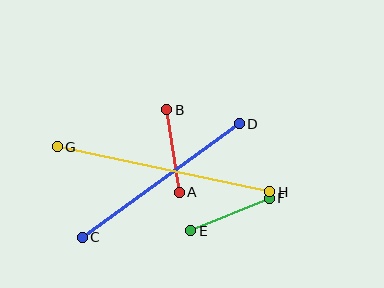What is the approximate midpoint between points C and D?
The midpoint is at approximately (161, 181) pixels.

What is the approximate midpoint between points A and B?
The midpoint is at approximately (173, 151) pixels.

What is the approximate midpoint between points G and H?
The midpoint is at approximately (163, 169) pixels.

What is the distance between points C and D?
The distance is approximately 194 pixels.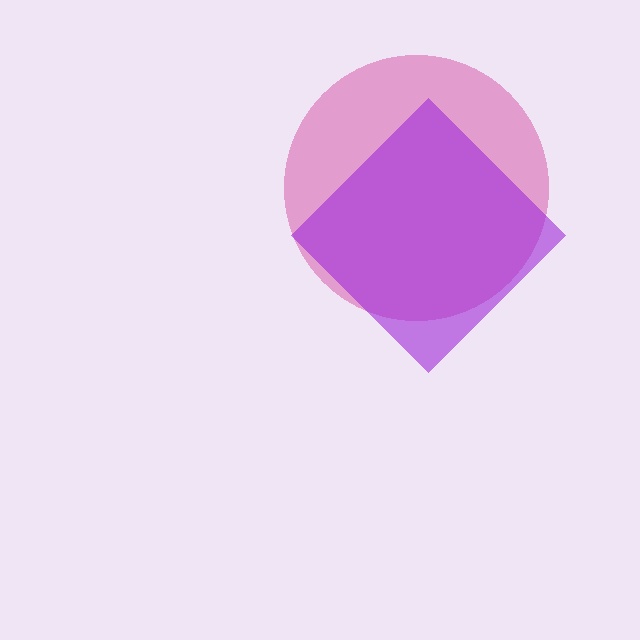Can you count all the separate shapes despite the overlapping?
Yes, there are 2 separate shapes.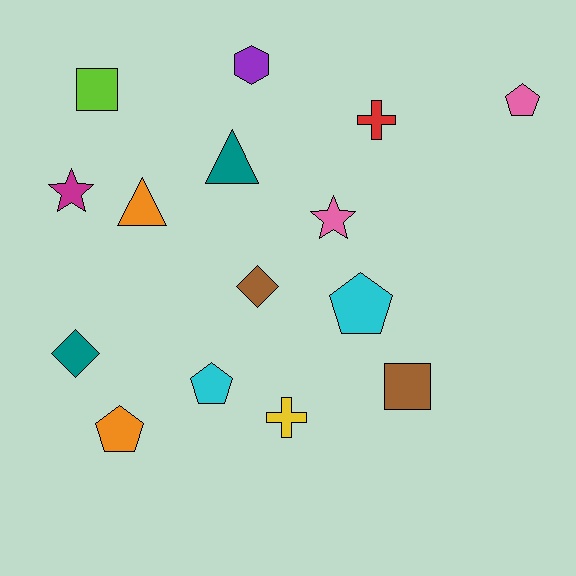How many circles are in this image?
There are no circles.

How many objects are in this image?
There are 15 objects.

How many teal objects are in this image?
There are 2 teal objects.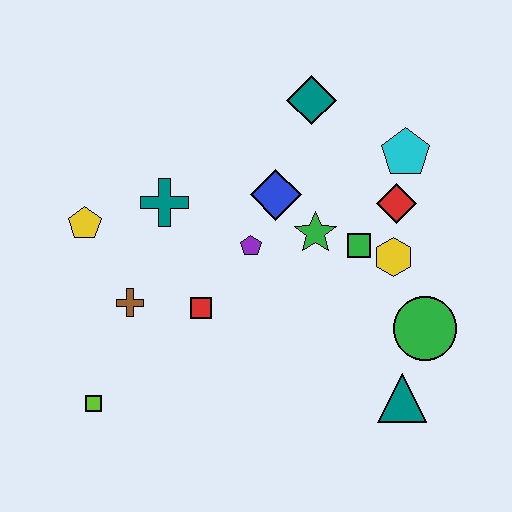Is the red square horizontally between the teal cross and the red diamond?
Yes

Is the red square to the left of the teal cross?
No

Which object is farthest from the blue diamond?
The lime square is farthest from the blue diamond.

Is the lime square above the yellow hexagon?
No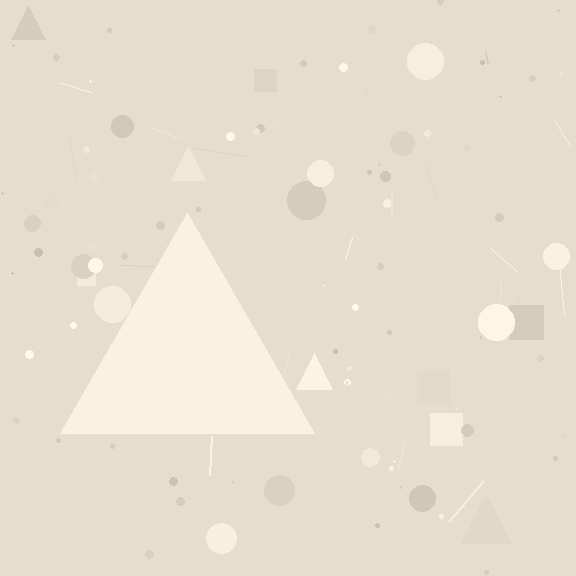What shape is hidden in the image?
A triangle is hidden in the image.